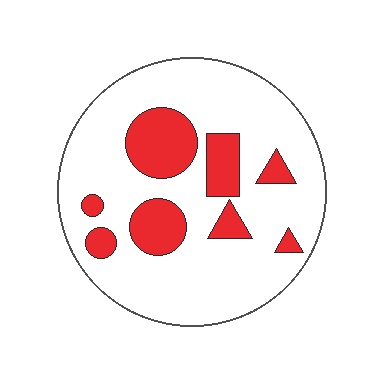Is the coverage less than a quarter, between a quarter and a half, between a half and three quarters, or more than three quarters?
Less than a quarter.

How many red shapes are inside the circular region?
8.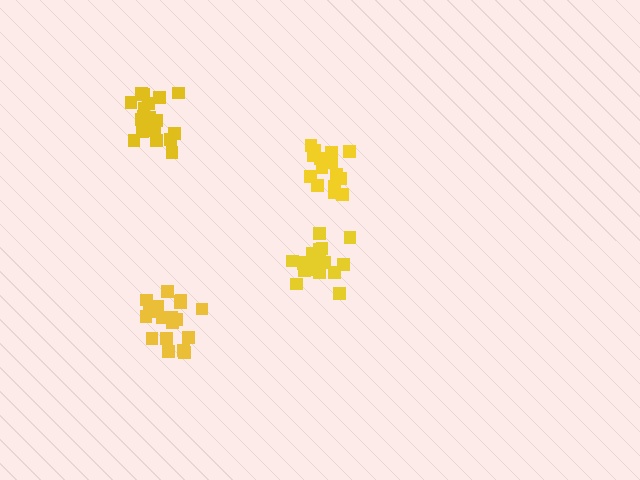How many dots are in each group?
Group 1: 21 dots, Group 2: 21 dots, Group 3: 19 dots, Group 4: 17 dots (78 total).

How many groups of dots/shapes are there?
There are 4 groups.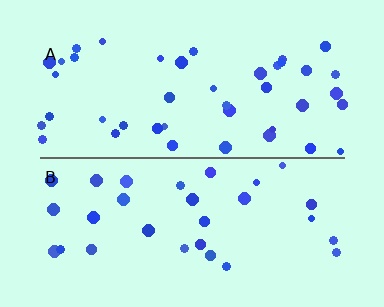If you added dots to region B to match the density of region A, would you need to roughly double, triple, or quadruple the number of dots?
Approximately double.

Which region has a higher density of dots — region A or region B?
A (the top).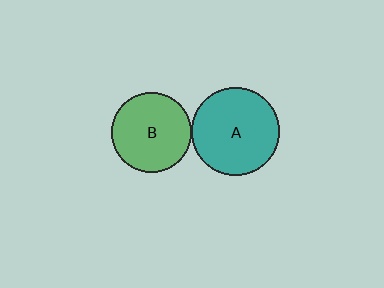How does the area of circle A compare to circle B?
Approximately 1.2 times.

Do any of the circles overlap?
No, none of the circles overlap.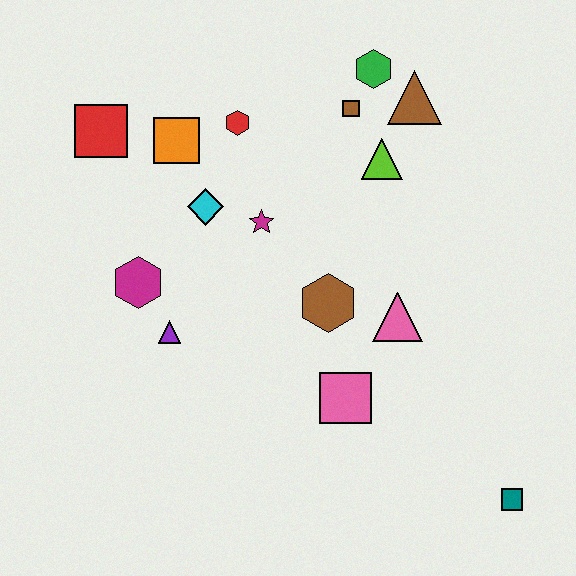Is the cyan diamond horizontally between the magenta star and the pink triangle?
No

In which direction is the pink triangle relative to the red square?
The pink triangle is to the right of the red square.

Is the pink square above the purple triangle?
No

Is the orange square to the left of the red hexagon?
Yes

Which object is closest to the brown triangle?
The green hexagon is closest to the brown triangle.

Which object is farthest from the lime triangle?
The teal square is farthest from the lime triangle.